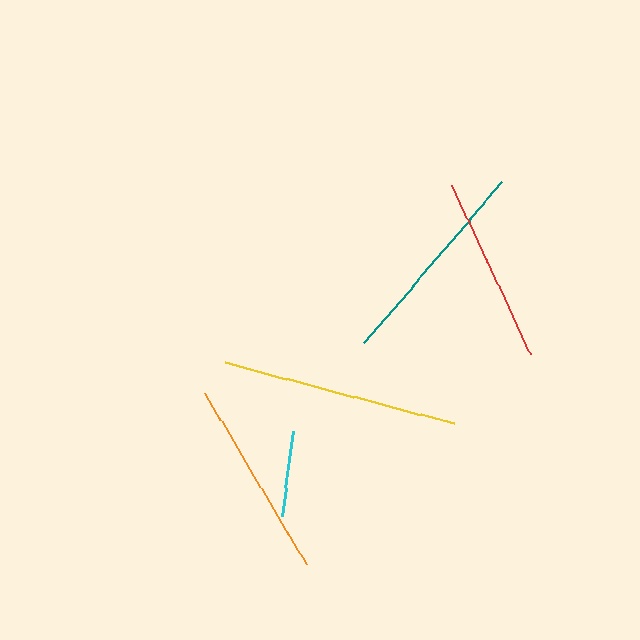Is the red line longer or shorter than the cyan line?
The red line is longer than the cyan line.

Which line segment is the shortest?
The cyan line is the shortest at approximately 85 pixels.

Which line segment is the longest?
The yellow line is the longest at approximately 237 pixels.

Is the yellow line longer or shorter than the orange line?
The yellow line is longer than the orange line.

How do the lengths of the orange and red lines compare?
The orange and red lines are approximately the same length.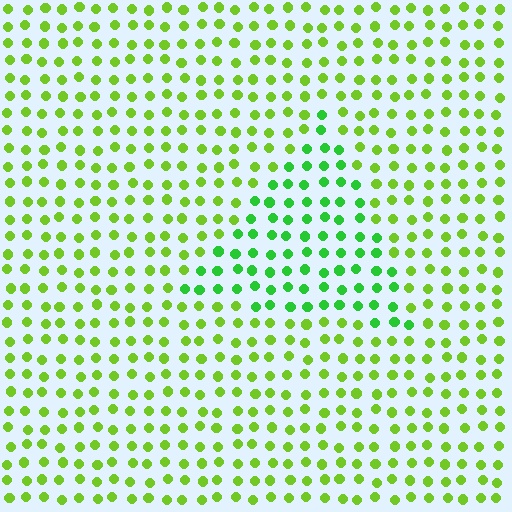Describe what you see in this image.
The image is filled with small lime elements in a uniform arrangement. A triangle-shaped region is visible where the elements are tinted to a slightly different hue, forming a subtle color boundary.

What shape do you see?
I see a triangle.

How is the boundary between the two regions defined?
The boundary is defined purely by a slight shift in hue (about 32 degrees). Spacing, size, and orientation are identical on both sides.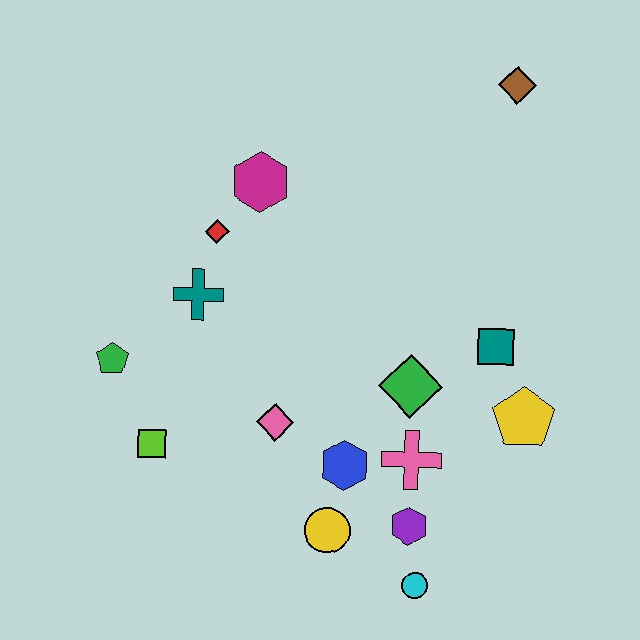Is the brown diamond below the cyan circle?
No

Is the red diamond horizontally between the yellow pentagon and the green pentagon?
Yes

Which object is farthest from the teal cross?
The brown diamond is farthest from the teal cross.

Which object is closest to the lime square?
The green pentagon is closest to the lime square.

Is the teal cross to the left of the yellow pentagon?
Yes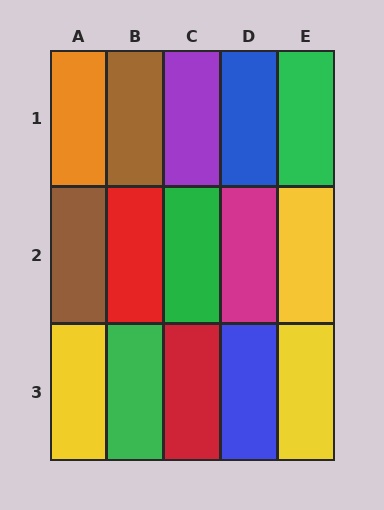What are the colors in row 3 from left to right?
Yellow, green, red, blue, yellow.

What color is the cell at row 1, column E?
Green.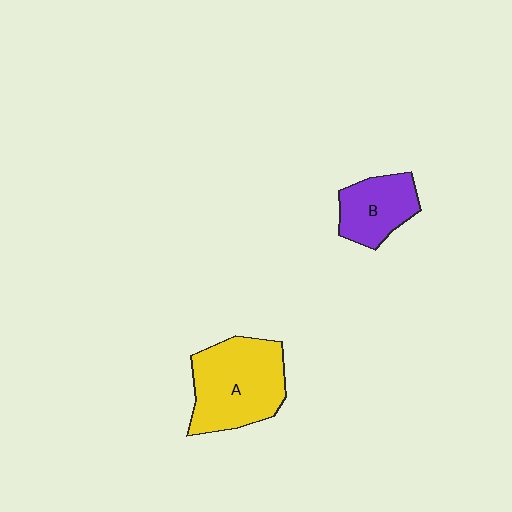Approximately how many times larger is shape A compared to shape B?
Approximately 1.7 times.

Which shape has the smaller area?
Shape B (purple).